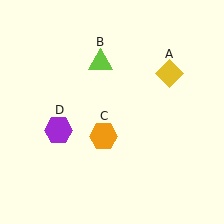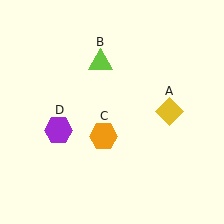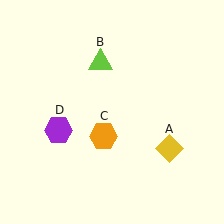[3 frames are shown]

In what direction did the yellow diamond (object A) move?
The yellow diamond (object A) moved down.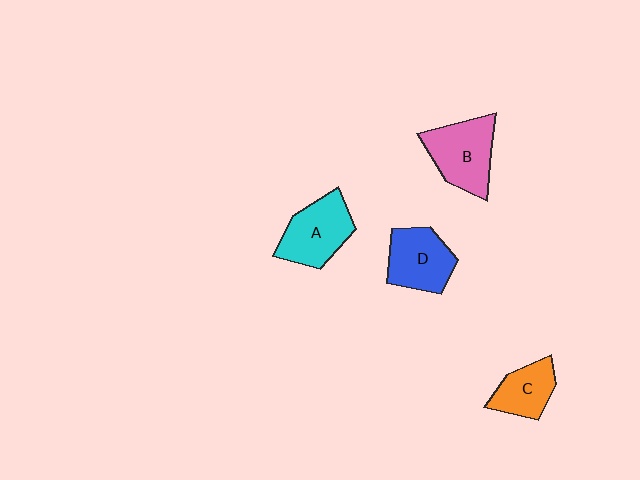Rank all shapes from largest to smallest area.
From largest to smallest: B (pink), A (cyan), D (blue), C (orange).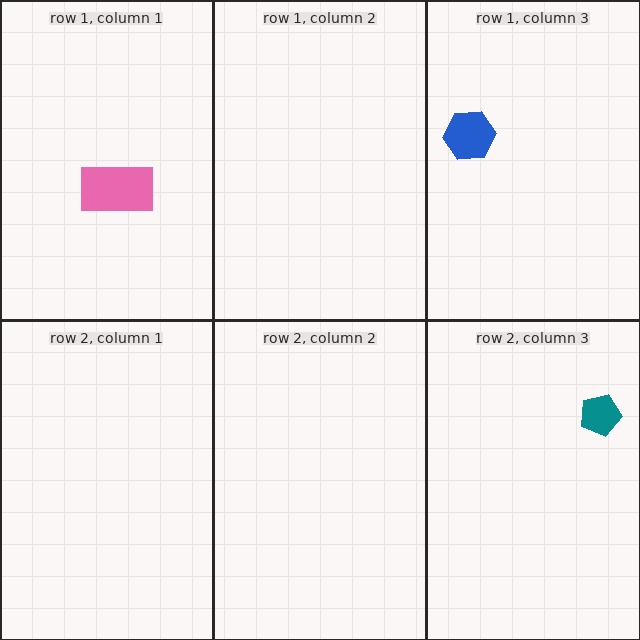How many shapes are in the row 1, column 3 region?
1.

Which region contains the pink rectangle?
The row 1, column 1 region.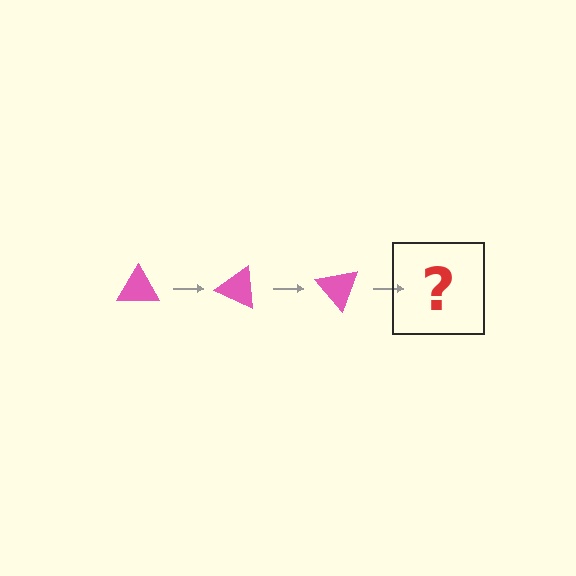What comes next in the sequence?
The next element should be a pink triangle rotated 75 degrees.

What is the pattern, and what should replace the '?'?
The pattern is that the triangle rotates 25 degrees each step. The '?' should be a pink triangle rotated 75 degrees.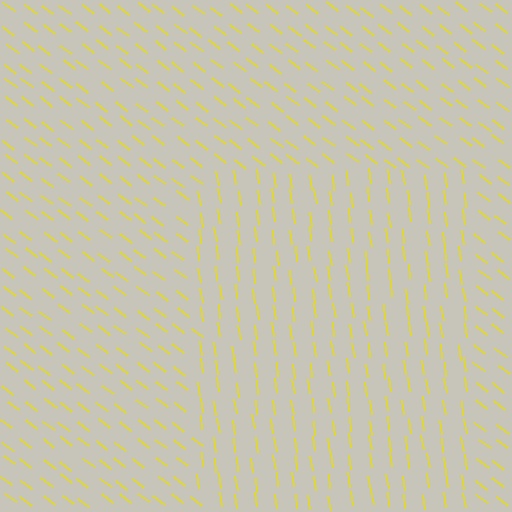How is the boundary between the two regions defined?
The boundary is defined purely by a change in line orientation (approximately 45 degrees difference). All lines are the same color and thickness.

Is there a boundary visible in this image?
Yes, there is a texture boundary formed by a change in line orientation.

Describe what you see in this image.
The image is filled with small yellow line segments. A rectangle region in the image has lines oriented differently from the surrounding lines, creating a visible texture boundary.